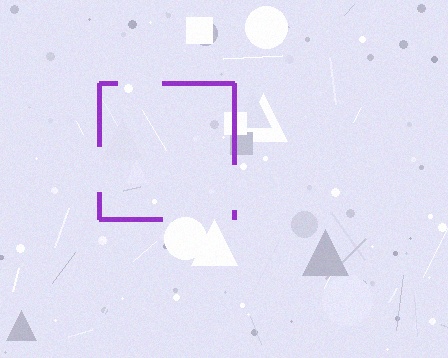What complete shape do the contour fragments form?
The contour fragments form a square.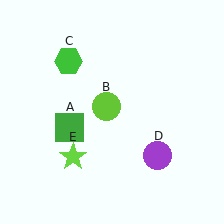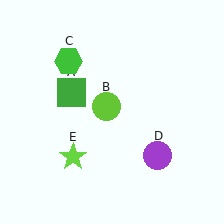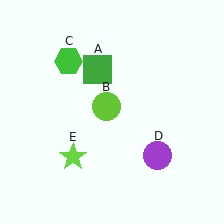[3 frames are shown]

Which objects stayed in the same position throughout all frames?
Lime circle (object B) and green hexagon (object C) and purple circle (object D) and lime star (object E) remained stationary.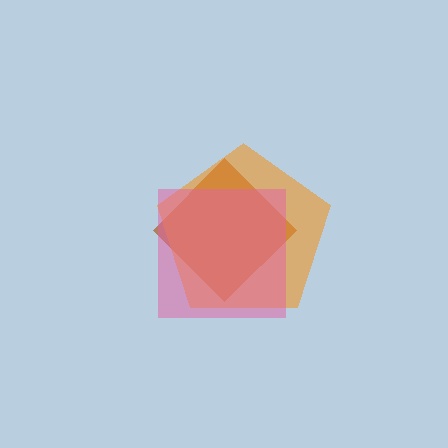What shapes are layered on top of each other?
The layered shapes are: a brown diamond, an orange pentagon, a pink square.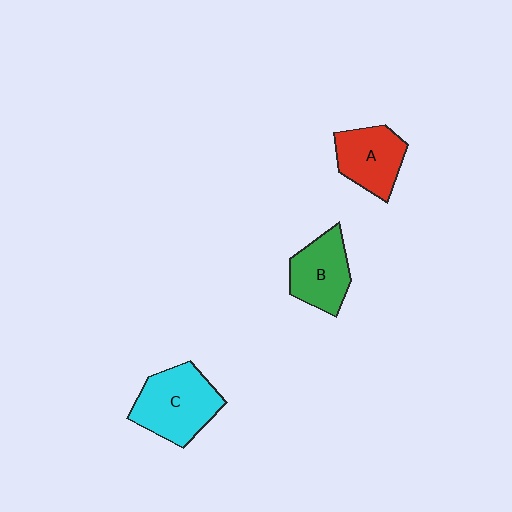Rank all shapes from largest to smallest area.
From largest to smallest: C (cyan), A (red), B (green).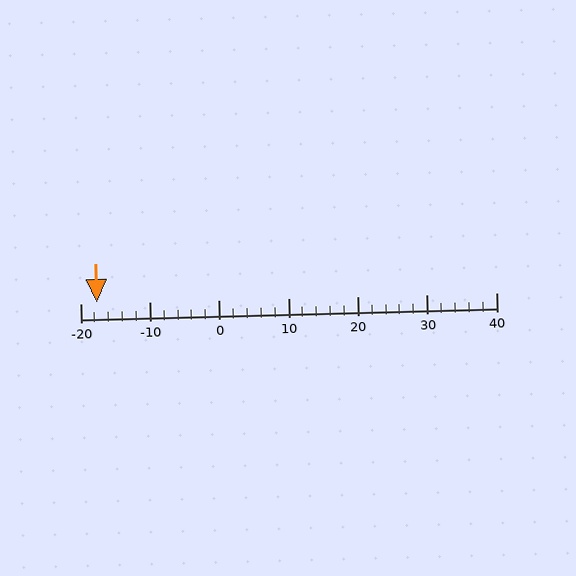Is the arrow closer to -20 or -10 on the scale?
The arrow is closer to -20.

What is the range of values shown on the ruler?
The ruler shows values from -20 to 40.